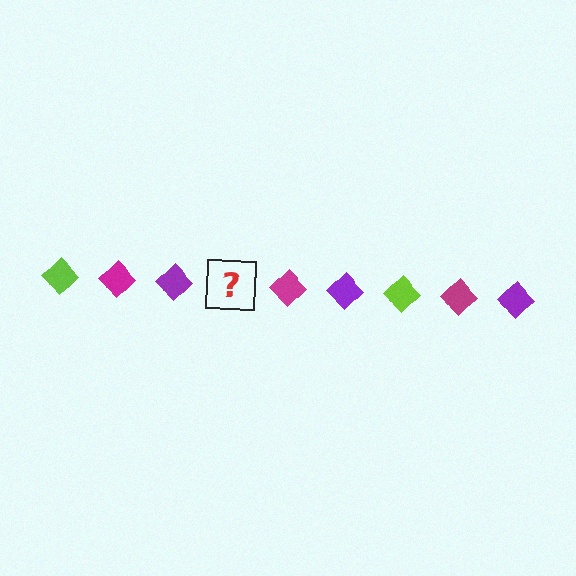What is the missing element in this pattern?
The missing element is a lime diamond.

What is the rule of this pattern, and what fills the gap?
The rule is that the pattern cycles through lime, magenta, purple diamonds. The gap should be filled with a lime diamond.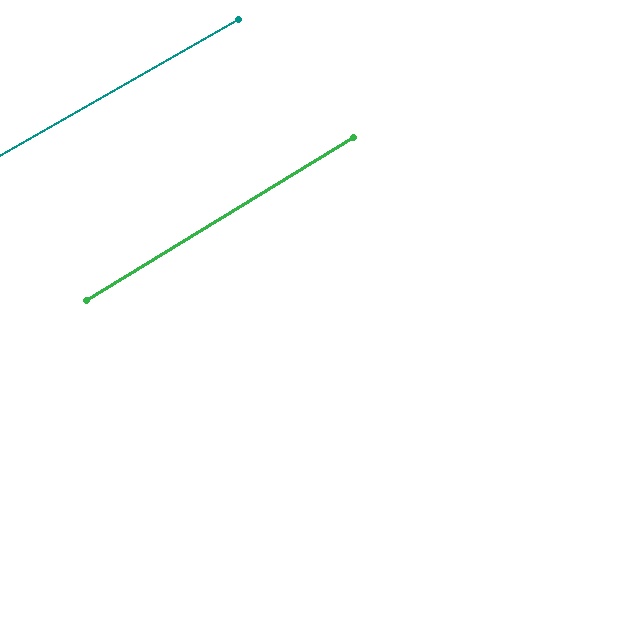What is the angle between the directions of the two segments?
Approximately 2 degrees.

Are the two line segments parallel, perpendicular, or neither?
Parallel — their directions differ by only 1.8°.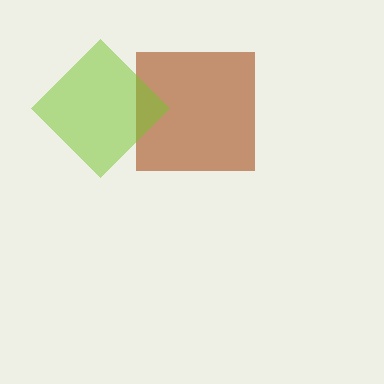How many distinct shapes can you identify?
There are 2 distinct shapes: a brown square, a lime diamond.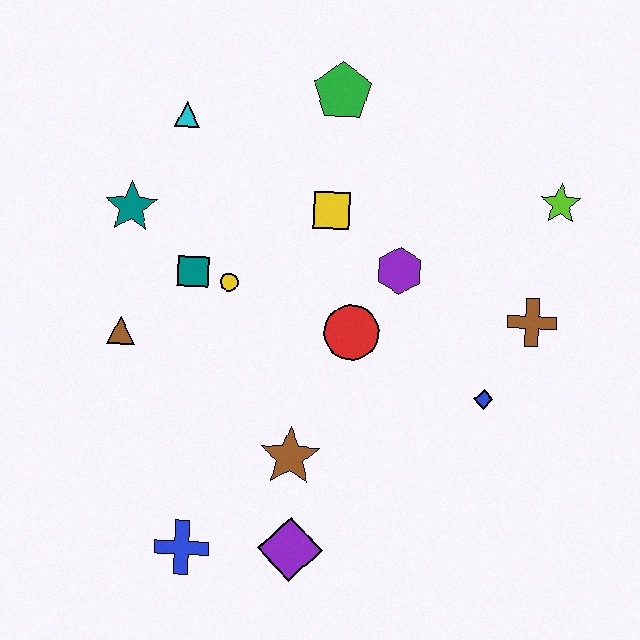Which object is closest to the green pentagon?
The yellow square is closest to the green pentagon.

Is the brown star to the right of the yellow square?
No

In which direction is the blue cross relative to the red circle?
The blue cross is below the red circle.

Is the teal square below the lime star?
Yes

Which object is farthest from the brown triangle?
The lime star is farthest from the brown triangle.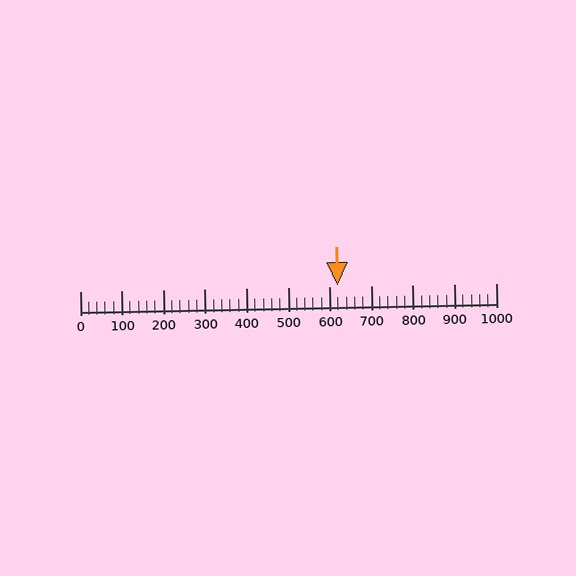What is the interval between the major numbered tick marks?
The major tick marks are spaced 100 units apart.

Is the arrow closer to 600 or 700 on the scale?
The arrow is closer to 600.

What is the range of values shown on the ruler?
The ruler shows values from 0 to 1000.